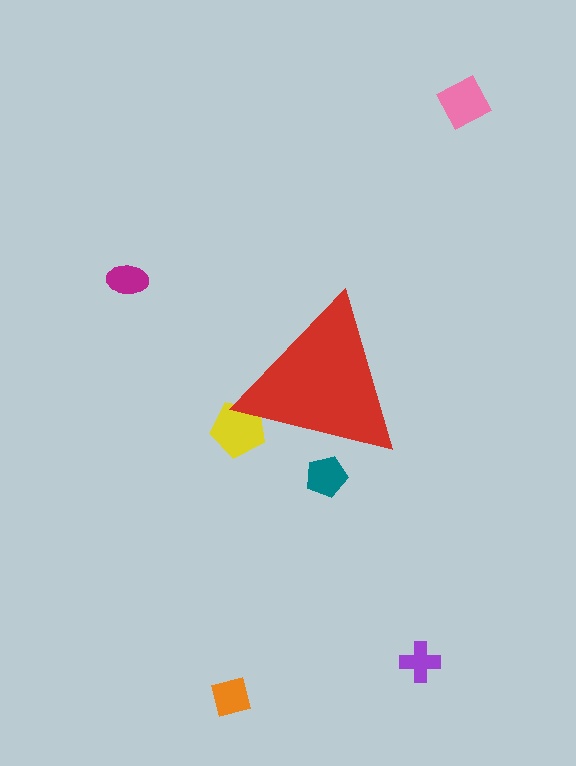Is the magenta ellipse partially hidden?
No, the magenta ellipse is fully visible.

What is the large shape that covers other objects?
A red triangle.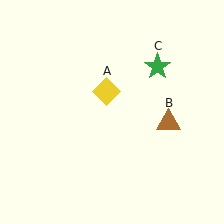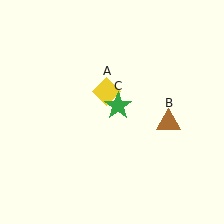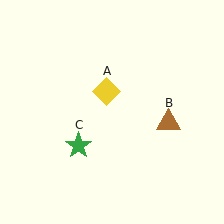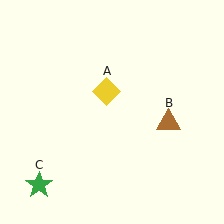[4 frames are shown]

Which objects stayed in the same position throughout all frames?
Yellow diamond (object A) and brown triangle (object B) remained stationary.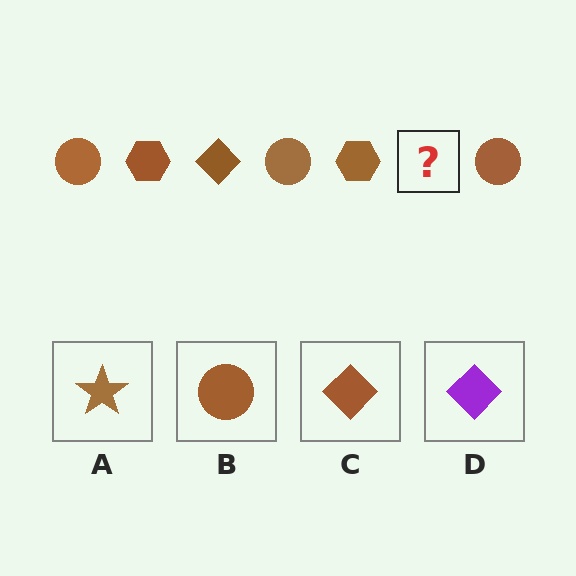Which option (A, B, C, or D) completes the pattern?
C.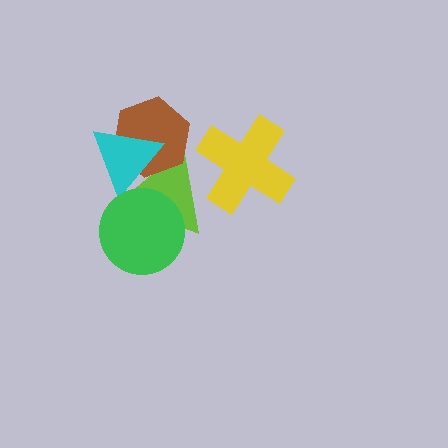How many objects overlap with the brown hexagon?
2 objects overlap with the brown hexagon.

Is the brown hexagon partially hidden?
Yes, it is partially covered by another shape.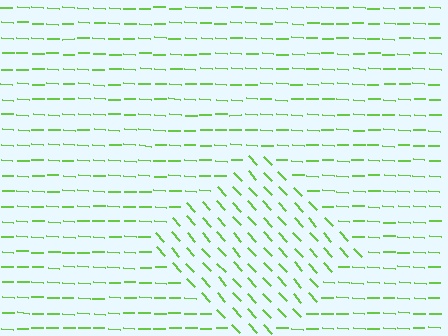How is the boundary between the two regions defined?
The boundary is defined purely by a change in line orientation (approximately 45 degrees difference). All lines are the same color and thickness.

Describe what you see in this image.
The image is filled with small lime line segments. A diamond region in the image has lines oriented differently from the surrounding lines, creating a visible texture boundary.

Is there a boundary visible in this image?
Yes, there is a texture boundary formed by a change in line orientation.